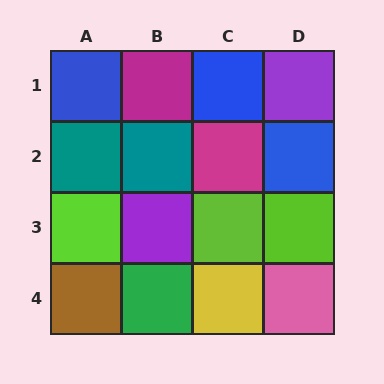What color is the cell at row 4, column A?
Brown.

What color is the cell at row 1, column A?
Blue.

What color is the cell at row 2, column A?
Teal.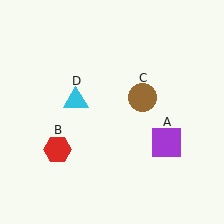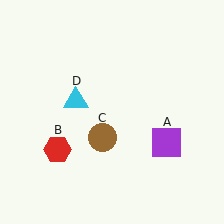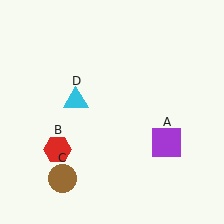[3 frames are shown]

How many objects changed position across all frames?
1 object changed position: brown circle (object C).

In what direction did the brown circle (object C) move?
The brown circle (object C) moved down and to the left.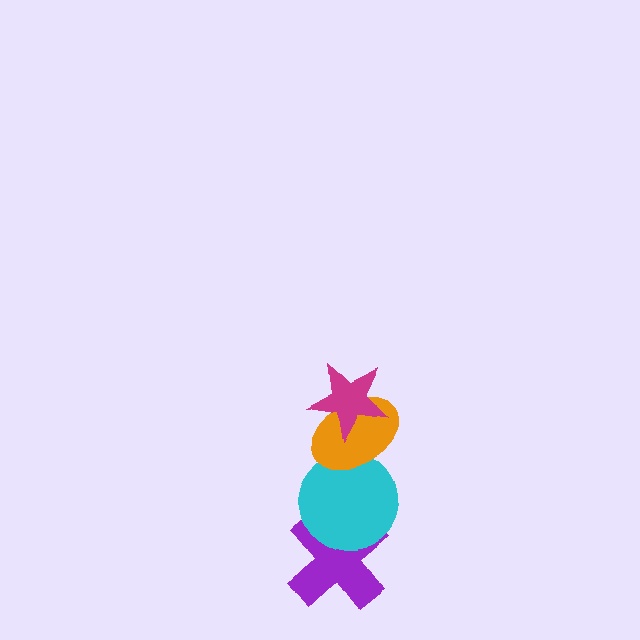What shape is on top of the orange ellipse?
The magenta star is on top of the orange ellipse.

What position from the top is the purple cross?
The purple cross is 4th from the top.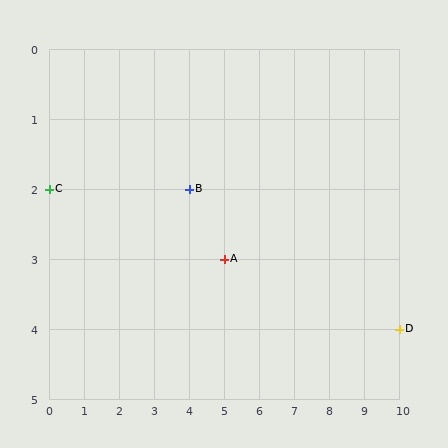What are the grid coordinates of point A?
Point A is at grid coordinates (5, 3).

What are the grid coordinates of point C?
Point C is at grid coordinates (0, 2).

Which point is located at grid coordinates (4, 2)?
Point B is at (4, 2).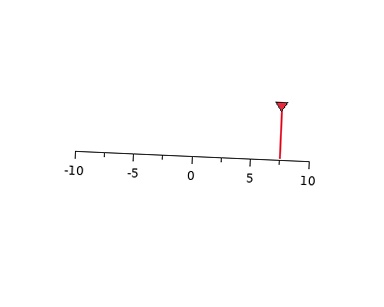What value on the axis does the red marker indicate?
The marker indicates approximately 7.5.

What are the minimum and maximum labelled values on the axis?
The axis runs from -10 to 10.